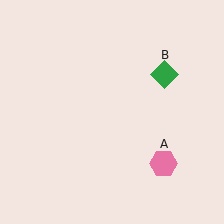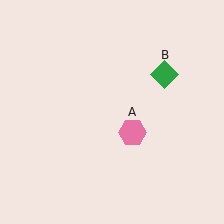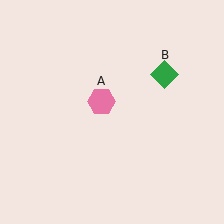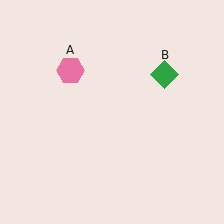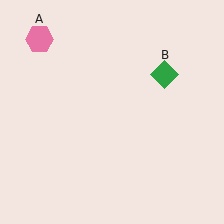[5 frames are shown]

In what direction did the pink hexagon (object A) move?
The pink hexagon (object A) moved up and to the left.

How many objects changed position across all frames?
1 object changed position: pink hexagon (object A).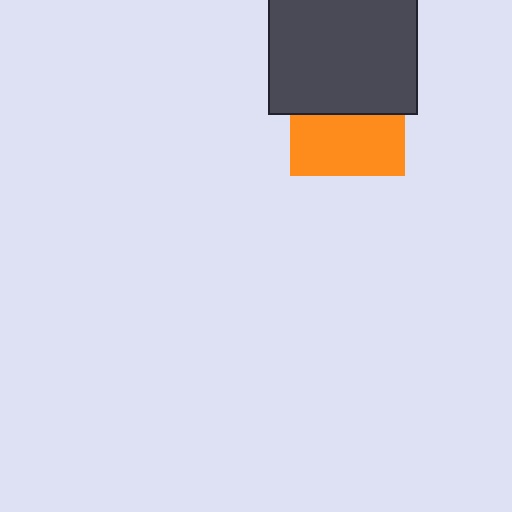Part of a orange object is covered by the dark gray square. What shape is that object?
It is a square.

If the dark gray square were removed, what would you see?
You would see the complete orange square.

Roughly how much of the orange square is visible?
About half of it is visible (roughly 53%).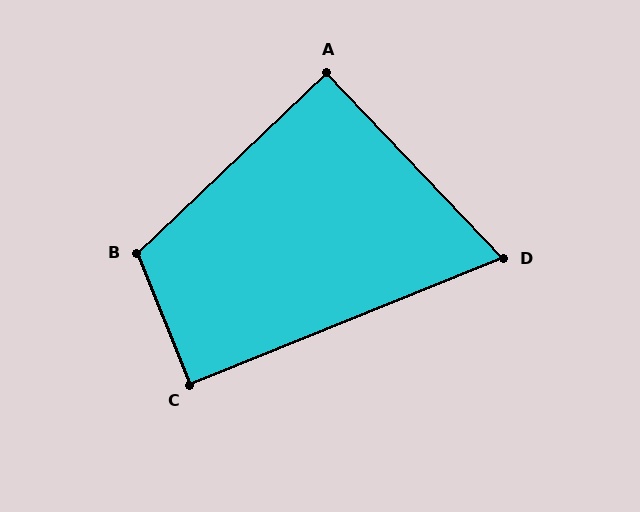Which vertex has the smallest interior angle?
D, at approximately 69 degrees.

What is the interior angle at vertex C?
Approximately 90 degrees (approximately right).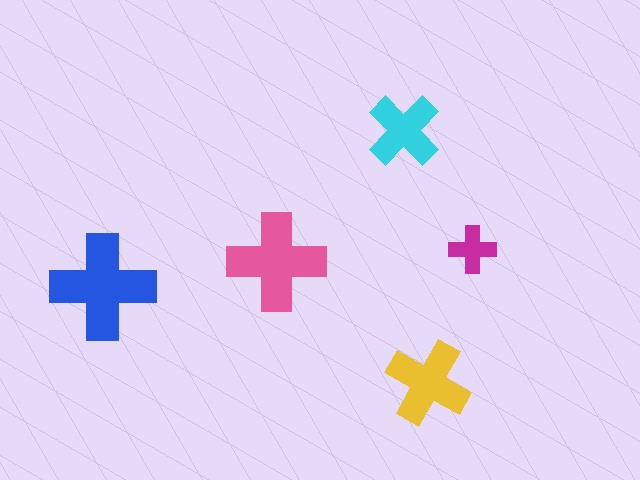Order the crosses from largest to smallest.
the blue one, the pink one, the yellow one, the cyan one, the magenta one.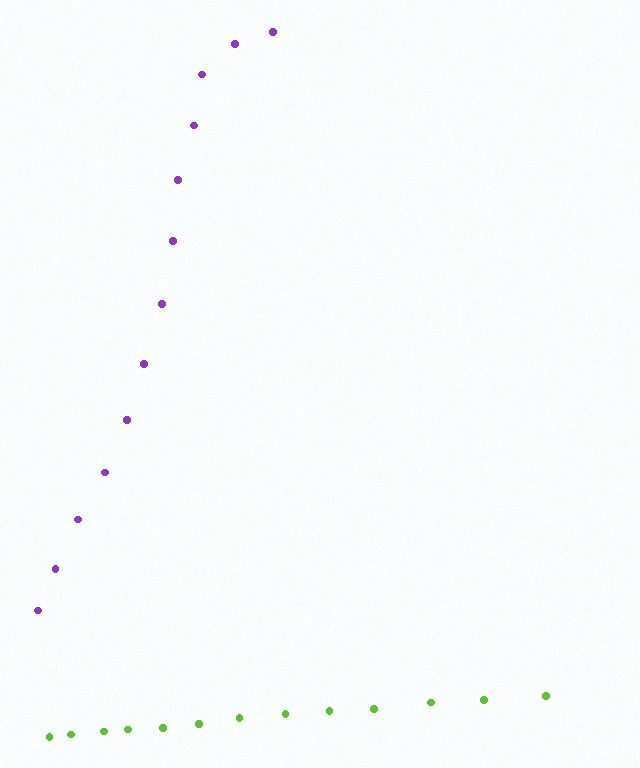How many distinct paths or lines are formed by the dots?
There are 2 distinct paths.